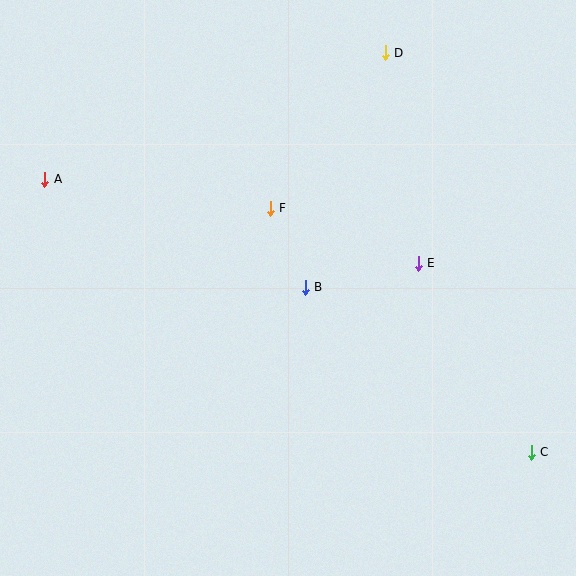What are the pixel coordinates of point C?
Point C is at (531, 452).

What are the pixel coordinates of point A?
Point A is at (45, 179).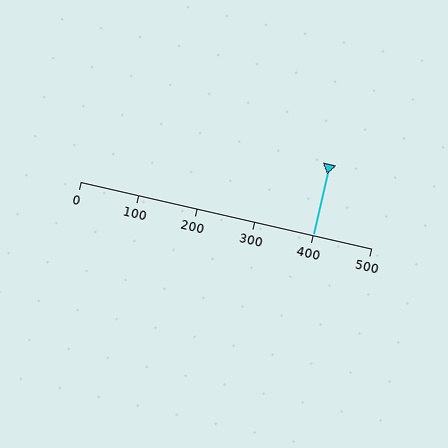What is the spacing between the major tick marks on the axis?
The major ticks are spaced 100 apart.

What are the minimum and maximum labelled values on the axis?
The axis runs from 0 to 500.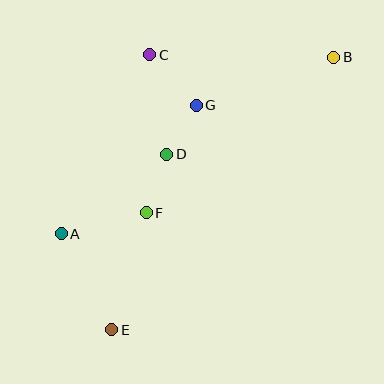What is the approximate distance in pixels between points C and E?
The distance between C and E is approximately 277 pixels.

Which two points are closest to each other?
Points D and G are closest to each other.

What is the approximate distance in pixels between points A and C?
The distance between A and C is approximately 200 pixels.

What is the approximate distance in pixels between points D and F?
The distance between D and F is approximately 62 pixels.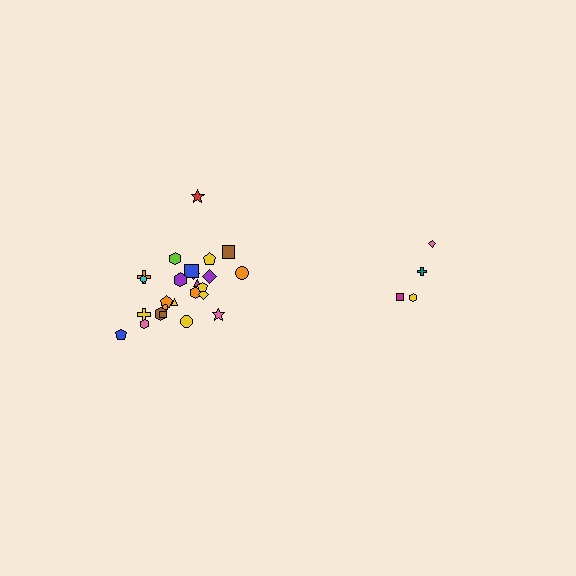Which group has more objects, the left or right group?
The left group.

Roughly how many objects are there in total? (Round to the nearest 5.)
Roughly 30 objects in total.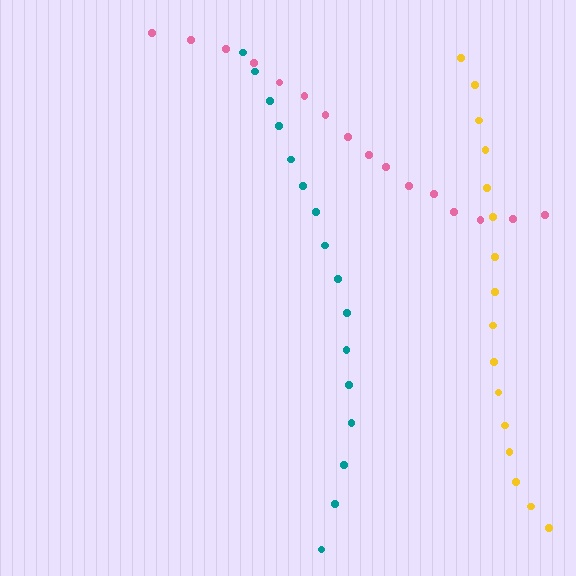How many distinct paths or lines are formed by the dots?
There are 3 distinct paths.